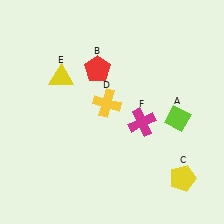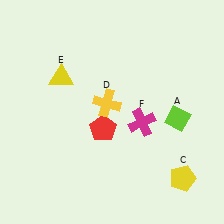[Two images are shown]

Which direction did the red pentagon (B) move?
The red pentagon (B) moved down.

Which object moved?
The red pentagon (B) moved down.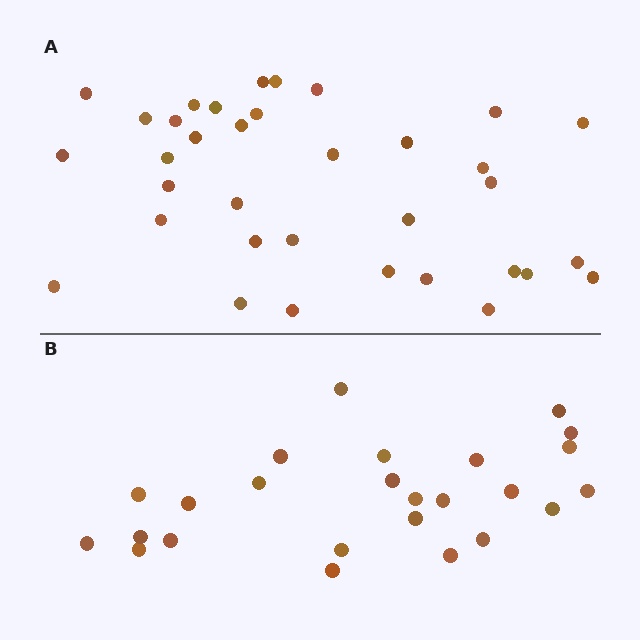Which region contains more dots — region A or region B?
Region A (the top region) has more dots.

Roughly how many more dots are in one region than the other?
Region A has roughly 10 or so more dots than region B.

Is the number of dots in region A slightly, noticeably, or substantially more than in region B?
Region A has noticeably more, but not dramatically so. The ratio is roughly 1.4 to 1.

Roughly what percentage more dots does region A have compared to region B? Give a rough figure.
About 40% more.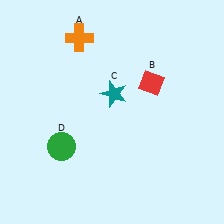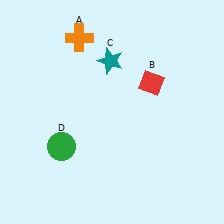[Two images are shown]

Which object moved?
The teal star (C) moved up.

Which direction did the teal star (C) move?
The teal star (C) moved up.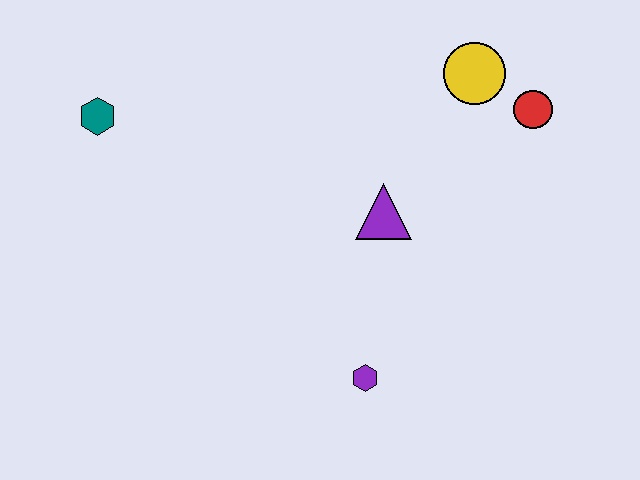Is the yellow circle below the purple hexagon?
No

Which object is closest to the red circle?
The yellow circle is closest to the red circle.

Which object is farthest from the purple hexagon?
The teal hexagon is farthest from the purple hexagon.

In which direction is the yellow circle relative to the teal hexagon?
The yellow circle is to the right of the teal hexagon.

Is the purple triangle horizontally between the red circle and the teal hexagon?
Yes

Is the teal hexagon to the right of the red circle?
No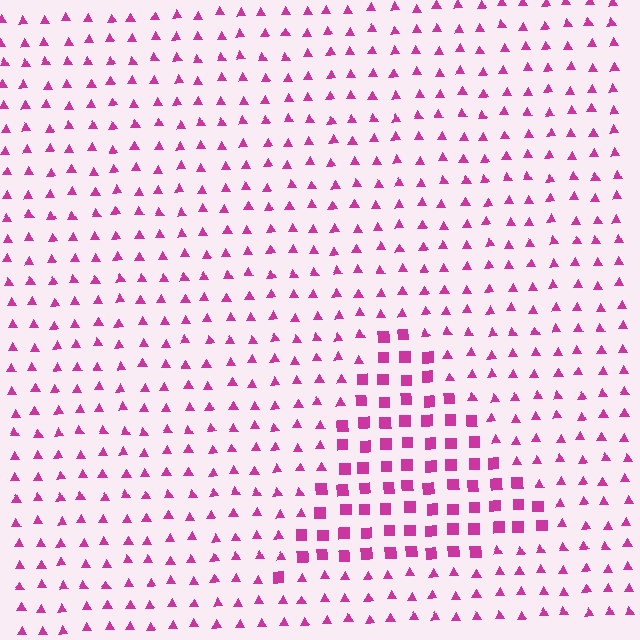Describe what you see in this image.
The image is filled with small magenta elements arranged in a uniform grid. A triangle-shaped region contains squares, while the surrounding area contains triangles. The boundary is defined purely by the change in element shape.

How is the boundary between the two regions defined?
The boundary is defined by a change in element shape: squares inside vs. triangles outside. All elements share the same color and spacing.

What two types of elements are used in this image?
The image uses squares inside the triangle region and triangles outside it.